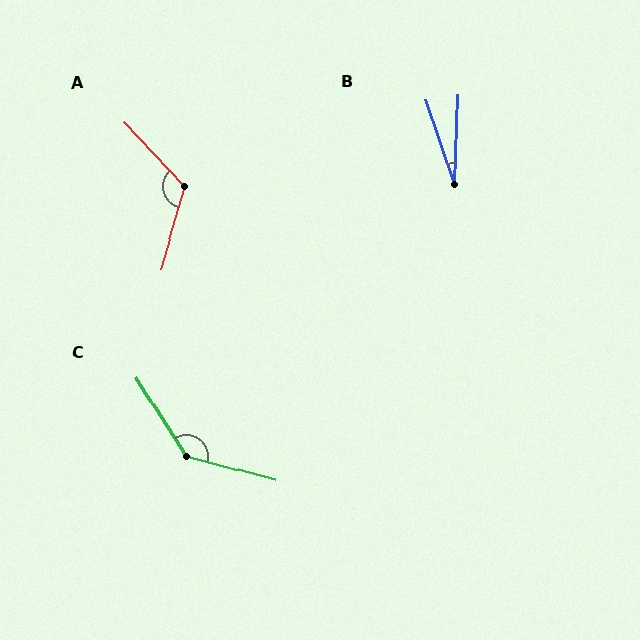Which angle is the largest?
C, at approximately 137 degrees.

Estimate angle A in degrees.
Approximately 120 degrees.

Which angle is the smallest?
B, at approximately 21 degrees.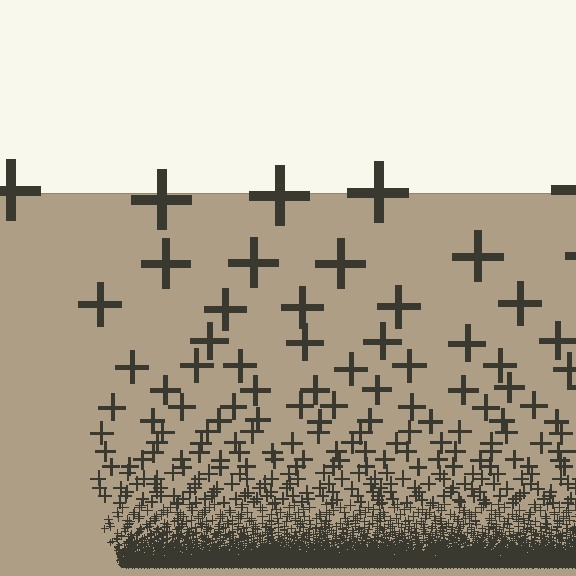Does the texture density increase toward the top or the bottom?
Density increases toward the bottom.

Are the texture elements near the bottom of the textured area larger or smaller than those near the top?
Smaller. The gradient is inverted — elements near the bottom are smaller and denser.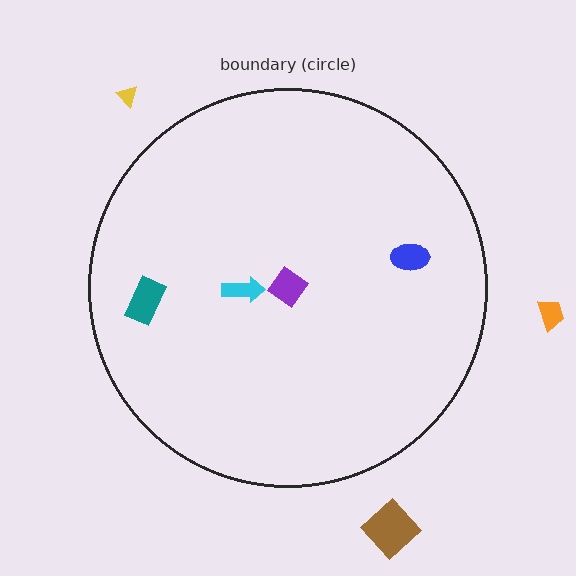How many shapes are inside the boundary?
4 inside, 3 outside.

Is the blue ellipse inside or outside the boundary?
Inside.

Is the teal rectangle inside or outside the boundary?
Inside.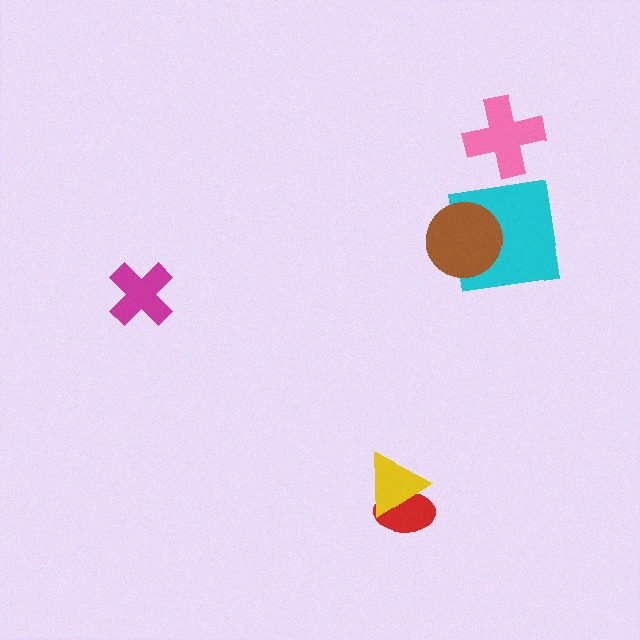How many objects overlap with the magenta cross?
0 objects overlap with the magenta cross.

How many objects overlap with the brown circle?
1 object overlaps with the brown circle.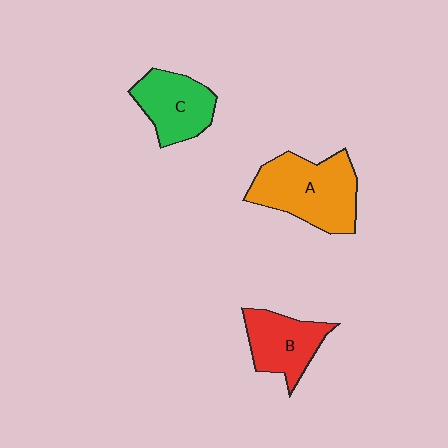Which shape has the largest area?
Shape A (orange).